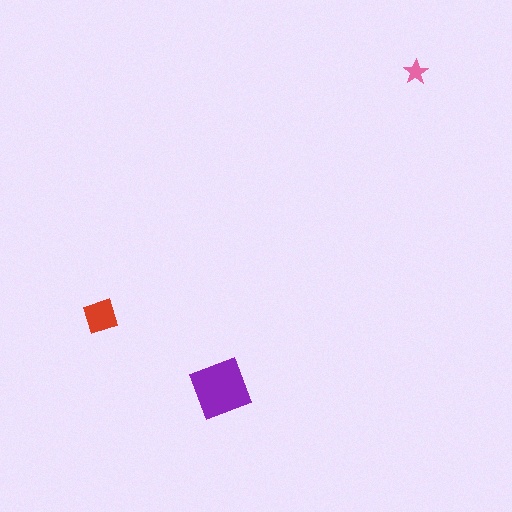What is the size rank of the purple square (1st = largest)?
1st.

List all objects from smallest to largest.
The pink star, the red diamond, the purple square.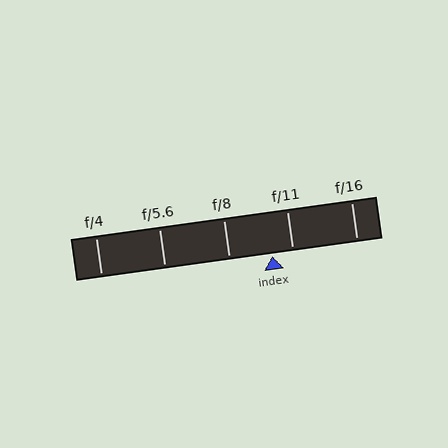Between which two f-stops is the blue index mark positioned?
The index mark is between f/8 and f/11.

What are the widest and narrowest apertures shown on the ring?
The widest aperture shown is f/4 and the narrowest is f/16.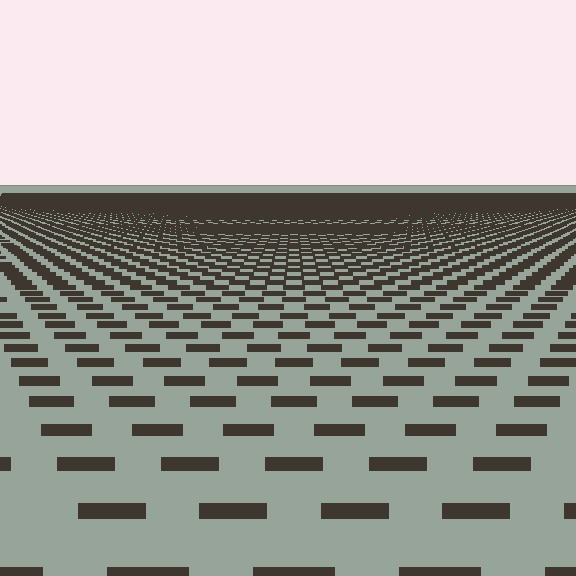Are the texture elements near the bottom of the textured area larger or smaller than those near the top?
Larger. Near the bottom, elements are closer to the viewer and appear at a bigger on-screen size.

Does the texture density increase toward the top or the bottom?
Density increases toward the top.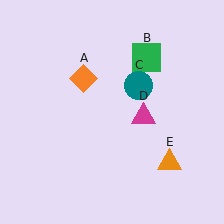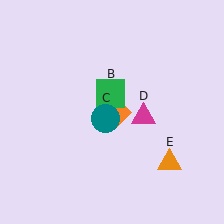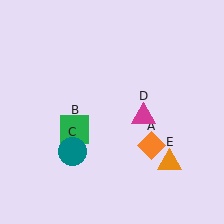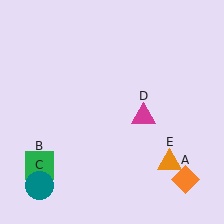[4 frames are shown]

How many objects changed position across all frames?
3 objects changed position: orange diamond (object A), green square (object B), teal circle (object C).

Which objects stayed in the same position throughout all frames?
Magenta triangle (object D) and orange triangle (object E) remained stationary.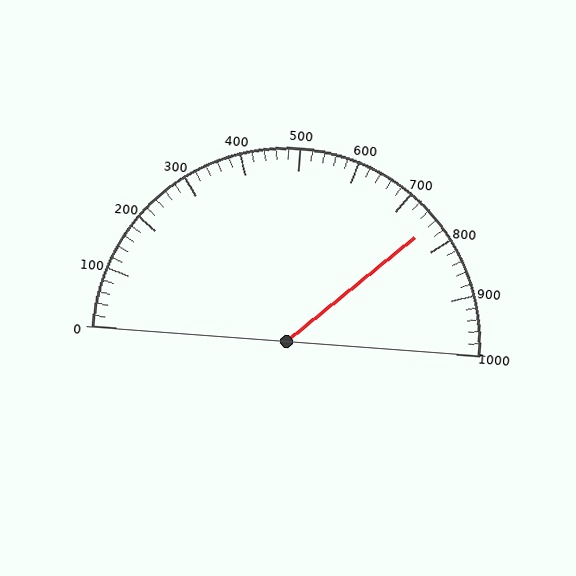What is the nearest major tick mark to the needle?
The nearest major tick mark is 800.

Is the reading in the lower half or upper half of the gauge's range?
The reading is in the upper half of the range (0 to 1000).